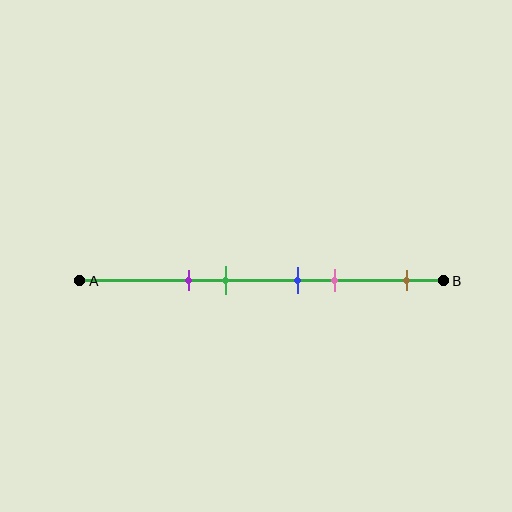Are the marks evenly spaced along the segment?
No, the marks are not evenly spaced.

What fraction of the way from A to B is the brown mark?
The brown mark is approximately 90% (0.9) of the way from A to B.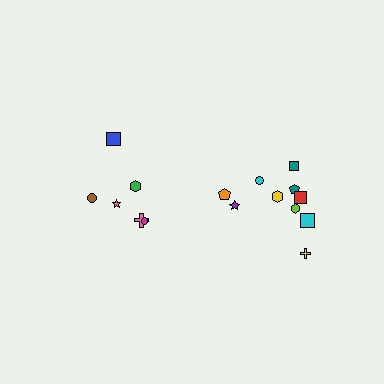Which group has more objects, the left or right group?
The right group.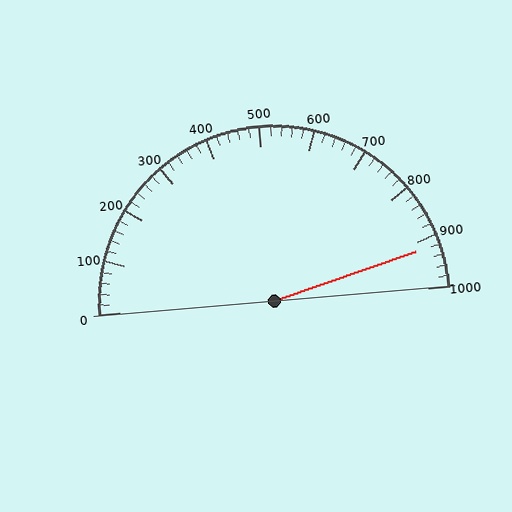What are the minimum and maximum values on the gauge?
The gauge ranges from 0 to 1000.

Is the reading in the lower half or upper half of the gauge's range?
The reading is in the upper half of the range (0 to 1000).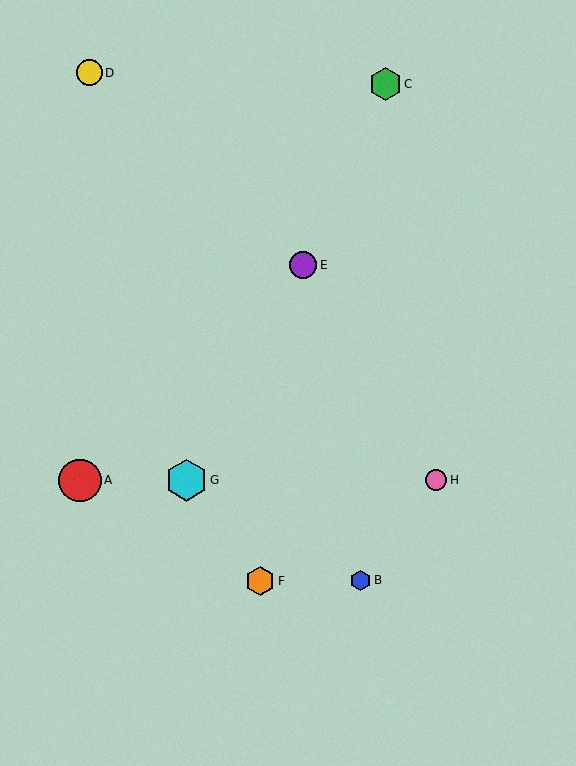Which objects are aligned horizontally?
Objects A, G, H are aligned horizontally.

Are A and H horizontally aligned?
Yes, both are at y≈480.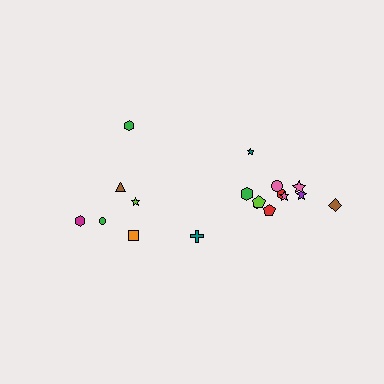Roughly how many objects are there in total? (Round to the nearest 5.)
Roughly 20 objects in total.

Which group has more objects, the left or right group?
The right group.